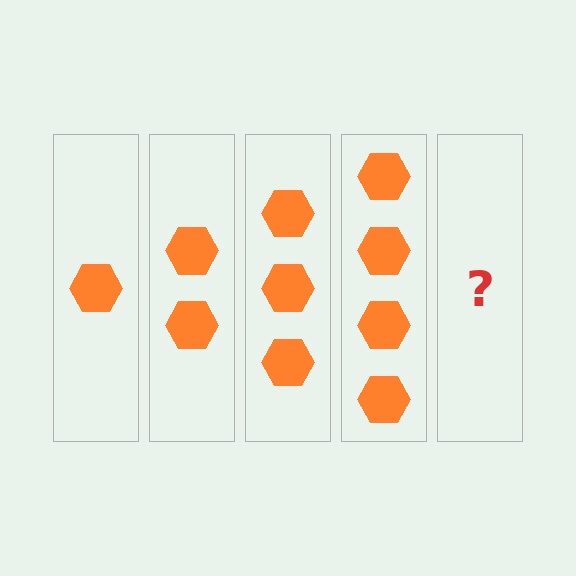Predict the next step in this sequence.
The next step is 5 hexagons.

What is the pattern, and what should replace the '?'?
The pattern is that each step adds one more hexagon. The '?' should be 5 hexagons.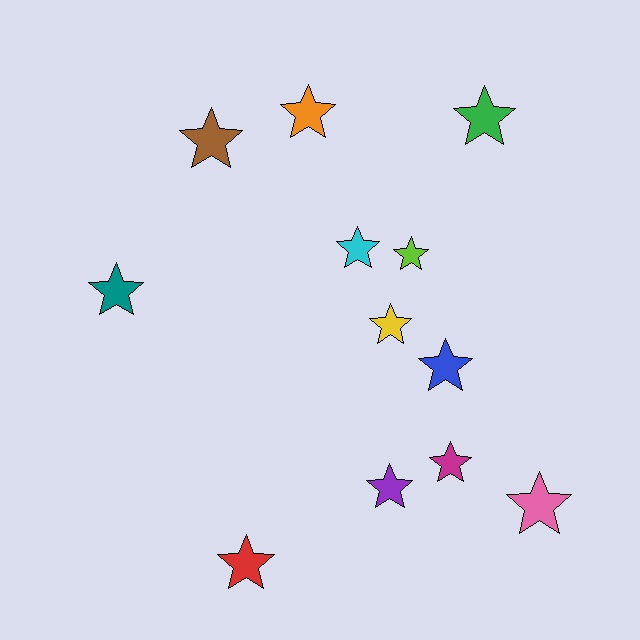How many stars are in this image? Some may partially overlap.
There are 12 stars.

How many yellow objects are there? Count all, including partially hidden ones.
There is 1 yellow object.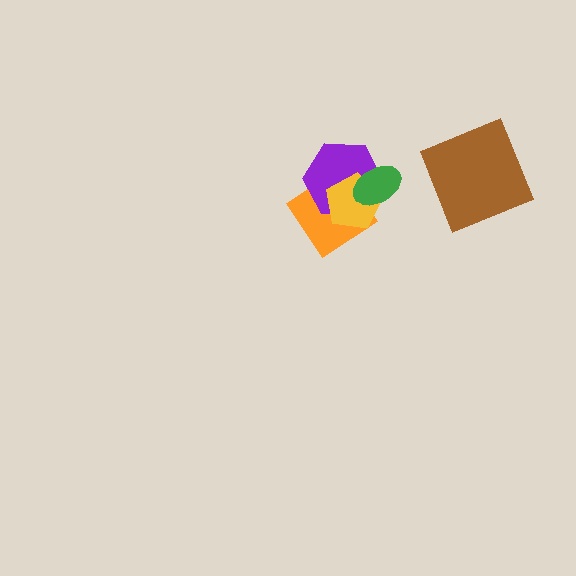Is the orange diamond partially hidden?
Yes, it is partially covered by another shape.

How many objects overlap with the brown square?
0 objects overlap with the brown square.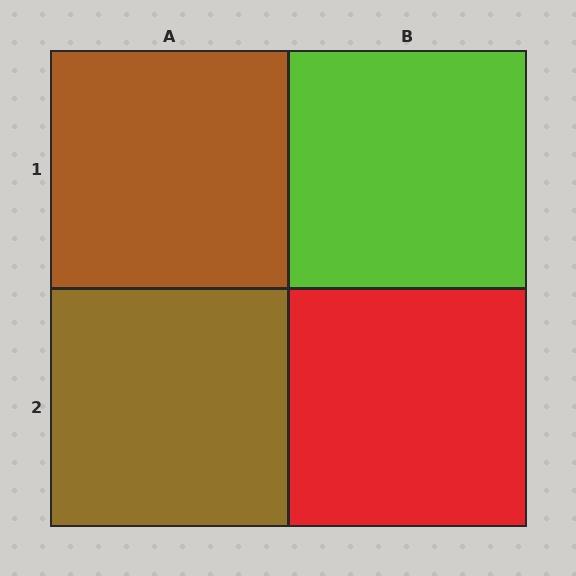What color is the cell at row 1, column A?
Brown.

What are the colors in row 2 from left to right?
Brown, red.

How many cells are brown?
2 cells are brown.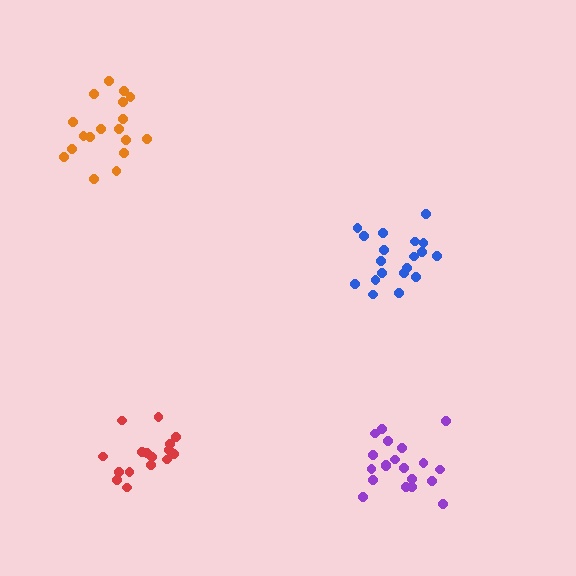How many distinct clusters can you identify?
There are 4 distinct clusters.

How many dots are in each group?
Group 1: 18 dots, Group 2: 16 dots, Group 3: 20 dots, Group 4: 19 dots (73 total).